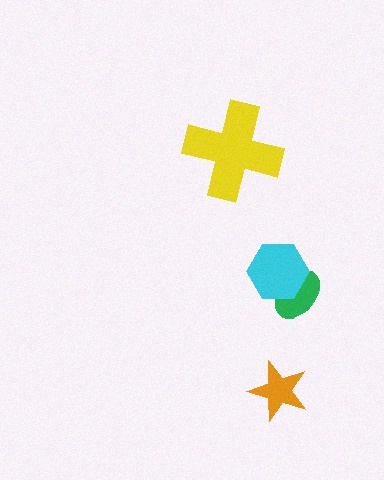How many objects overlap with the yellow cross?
0 objects overlap with the yellow cross.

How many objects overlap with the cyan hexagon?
1 object overlaps with the cyan hexagon.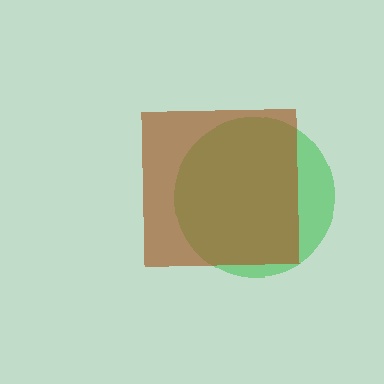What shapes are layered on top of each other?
The layered shapes are: a green circle, a brown square.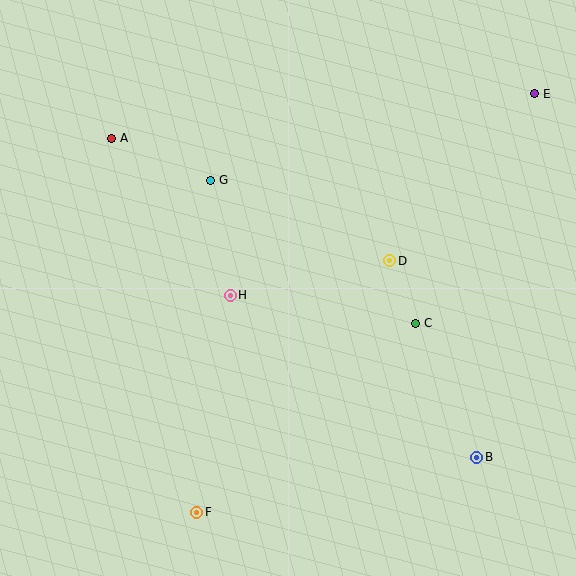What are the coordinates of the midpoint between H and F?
The midpoint between H and F is at (214, 404).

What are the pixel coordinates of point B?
Point B is at (477, 457).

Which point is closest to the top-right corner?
Point E is closest to the top-right corner.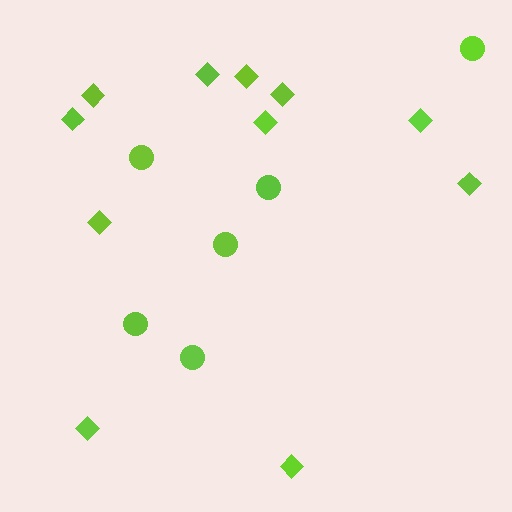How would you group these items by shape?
There are 2 groups: one group of diamonds (11) and one group of circles (6).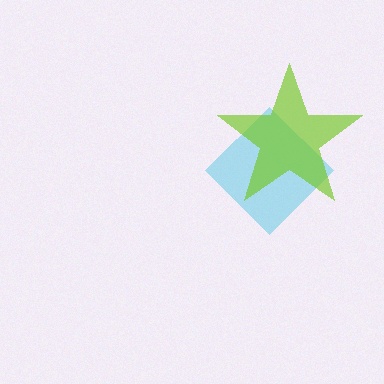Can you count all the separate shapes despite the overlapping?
Yes, there are 2 separate shapes.